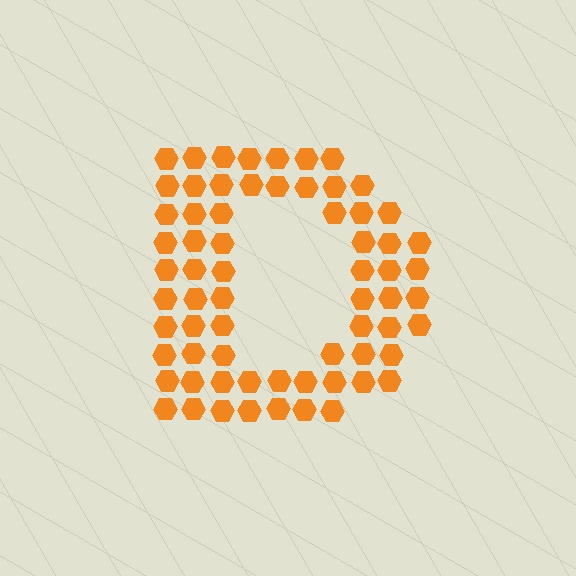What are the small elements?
The small elements are hexagons.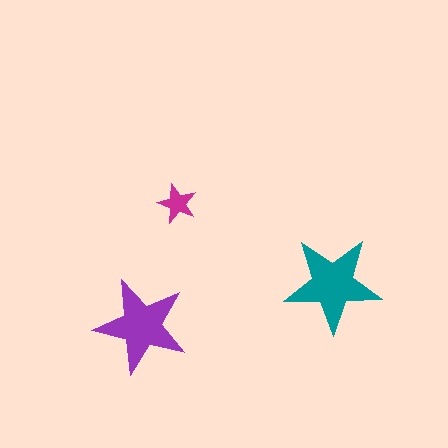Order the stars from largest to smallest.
the teal one, the purple one, the magenta one.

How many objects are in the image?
There are 3 objects in the image.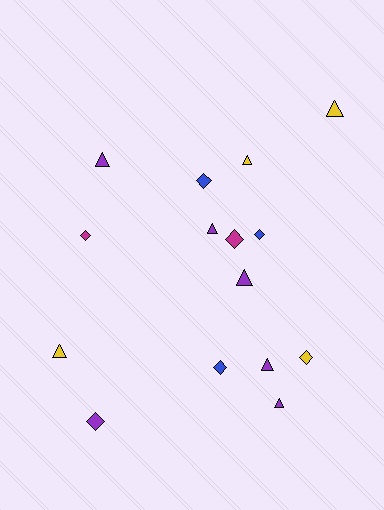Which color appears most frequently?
Purple, with 6 objects.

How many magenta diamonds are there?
There are 2 magenta diamonds.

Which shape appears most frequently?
Triangle, with 8 objects.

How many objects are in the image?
There are 15 objects.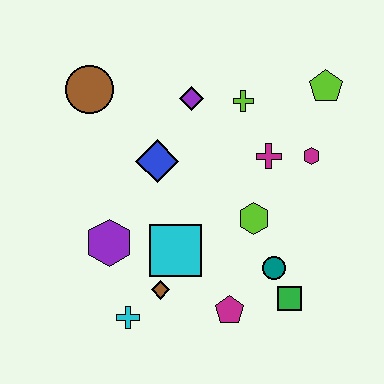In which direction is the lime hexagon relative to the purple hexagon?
The lime hexagon is to the right of the purple hexagon.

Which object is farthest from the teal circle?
The brown circle is farthest from the teal circle.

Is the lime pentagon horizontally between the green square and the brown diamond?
No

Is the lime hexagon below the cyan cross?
No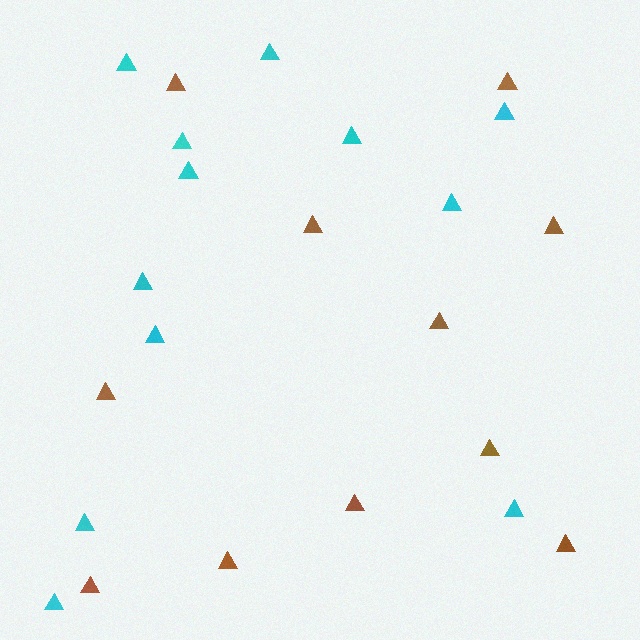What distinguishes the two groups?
There are 2 groups: one group of brown triangles (11) and one group of cyan triangles (12).